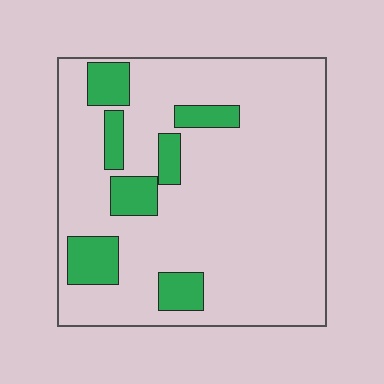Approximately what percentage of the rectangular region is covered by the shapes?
Approximately 15%.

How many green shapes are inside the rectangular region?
7.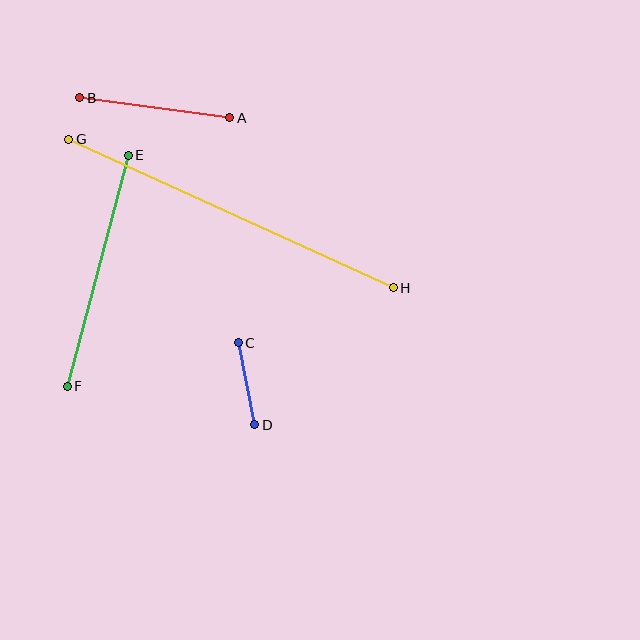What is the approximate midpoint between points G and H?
The midpoint is at approximately (231, 213) pixels.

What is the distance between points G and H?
The distance is approximately 357 pixels.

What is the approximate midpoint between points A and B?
The midpoint is at approximately (155, 108) pixels.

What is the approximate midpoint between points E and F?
The midpoint is at approximately (98, 271) pixels.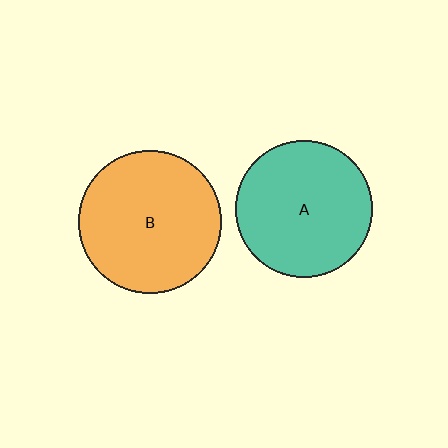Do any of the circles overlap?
No, none of the circles overlap.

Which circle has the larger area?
Circle B (orange).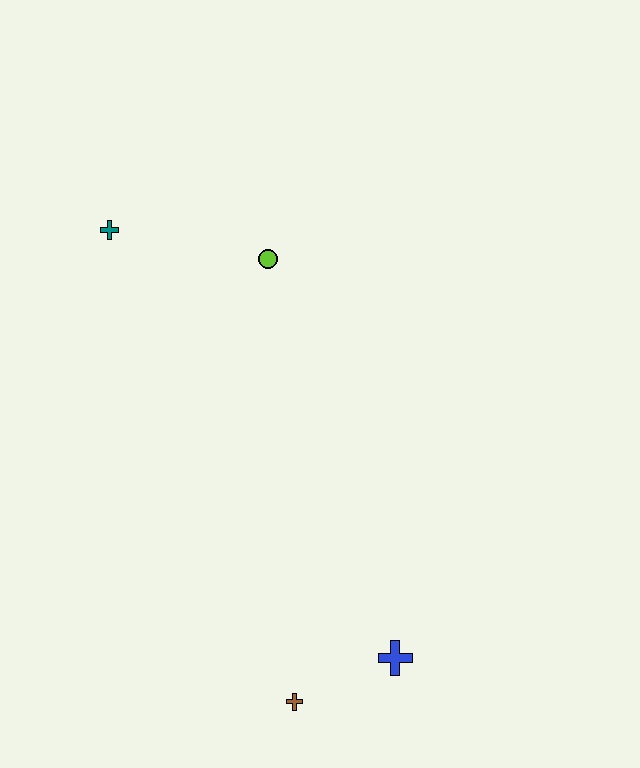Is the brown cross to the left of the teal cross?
No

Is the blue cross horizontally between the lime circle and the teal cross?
No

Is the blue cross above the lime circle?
No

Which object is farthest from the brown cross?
The teal cross is farthest from the brown cross.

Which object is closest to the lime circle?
The teal cross is closest to the lime circle.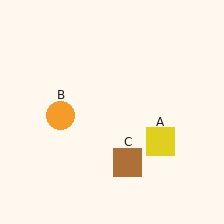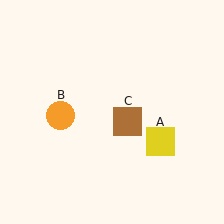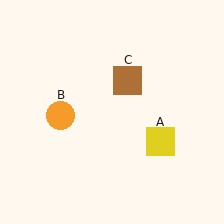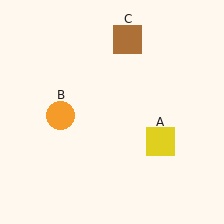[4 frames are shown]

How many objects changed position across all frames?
1 object changed position: brown square (object C).